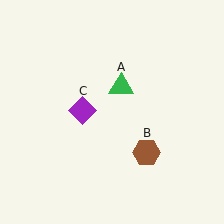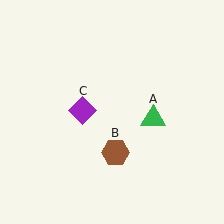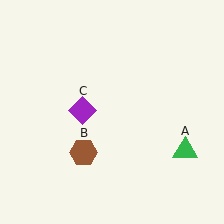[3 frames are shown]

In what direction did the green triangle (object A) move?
The green triangle (object A) moved down and to the right.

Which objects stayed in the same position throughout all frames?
Purple diamond (object C) remained stationary.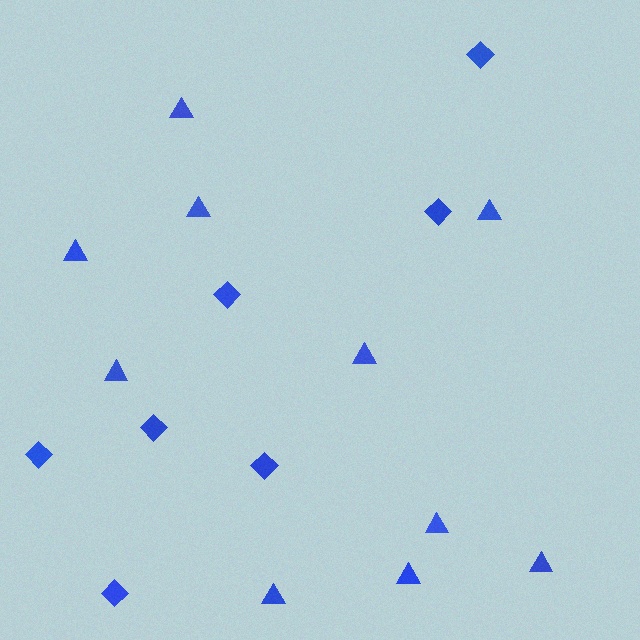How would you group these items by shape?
There are 2 groups: one group of triangles (10) and one group of diamonds (7).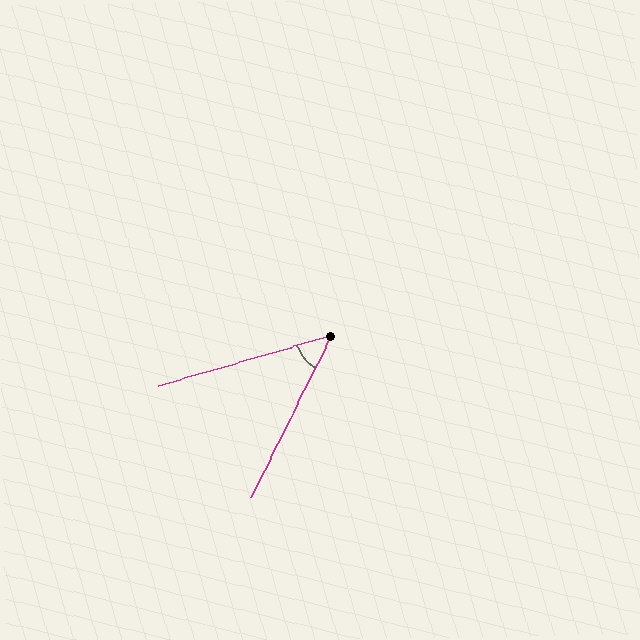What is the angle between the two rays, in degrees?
Approximately 48 degrees.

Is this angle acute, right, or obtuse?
It is acute.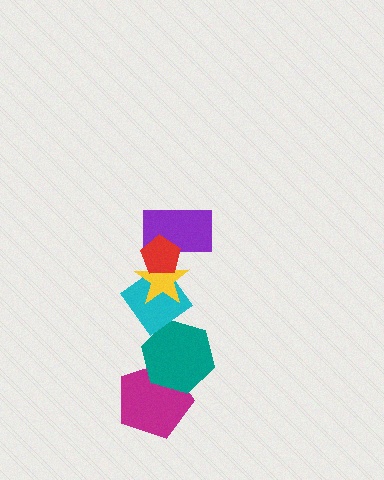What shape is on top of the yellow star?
The purple rectangle is on top of the yellow star.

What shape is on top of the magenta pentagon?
The teal hexagon is on top of the magenta pentagon.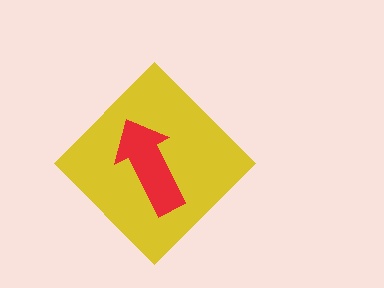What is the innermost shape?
The red arrow.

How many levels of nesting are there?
2.